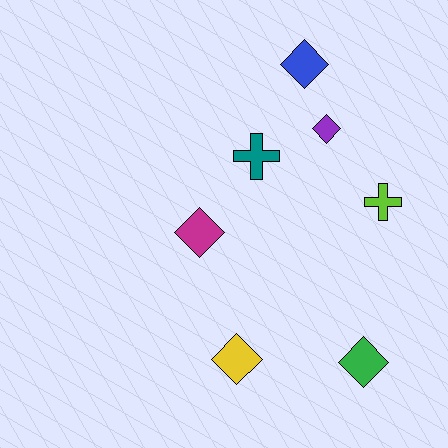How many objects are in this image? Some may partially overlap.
There are 7 objects.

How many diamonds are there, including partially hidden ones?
There are 5 diamonds.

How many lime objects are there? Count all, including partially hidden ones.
There is 1 lime object.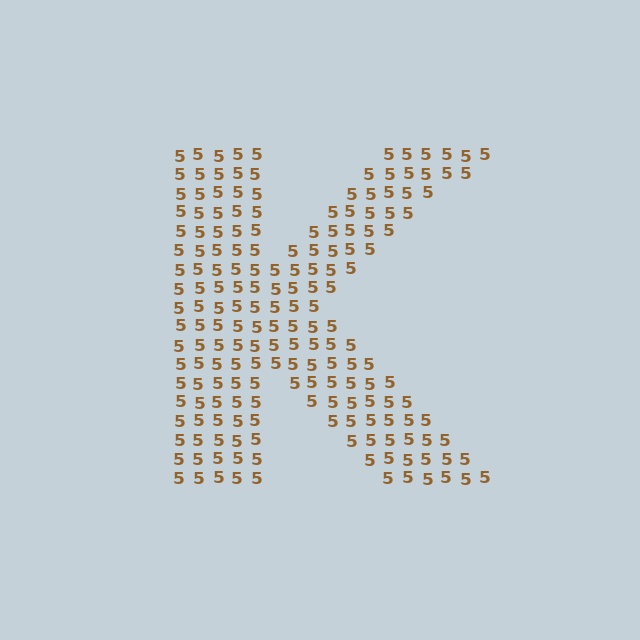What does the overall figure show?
The overall figure shows the letter K.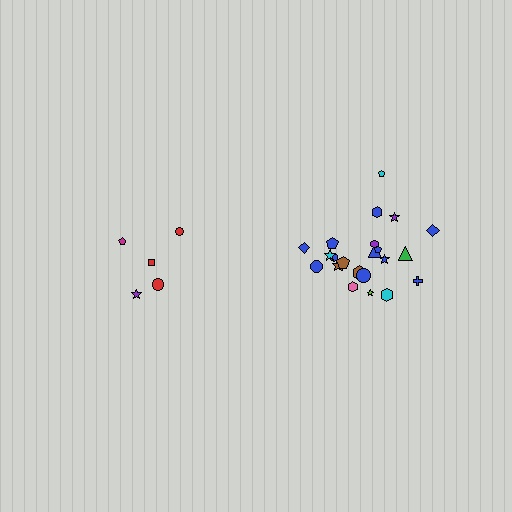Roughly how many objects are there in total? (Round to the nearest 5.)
Roughly 25 objects in total.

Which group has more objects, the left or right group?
The right group.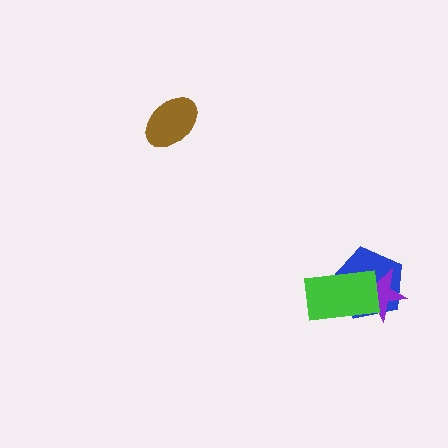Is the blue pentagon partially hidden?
Yes, it is partially covered by another shape.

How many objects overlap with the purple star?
2 objects overlap with the purple star.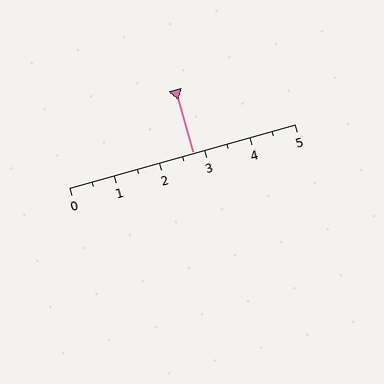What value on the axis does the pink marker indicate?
The marker indicates approximately 2.8.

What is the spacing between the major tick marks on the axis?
The major ticks are spaced 1 apart.